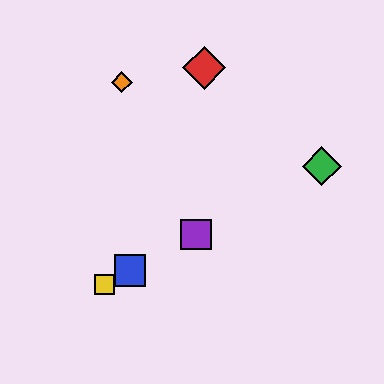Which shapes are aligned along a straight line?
The blue square, the green diamond, the yellow square, the purple square are aligned along a straight line.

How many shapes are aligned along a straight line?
4 shapes (the blue square, the green diamond, the yellow square, the purple square) are aligned along a straight line.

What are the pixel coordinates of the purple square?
The purple square is at (196, 234).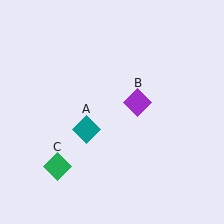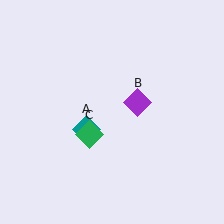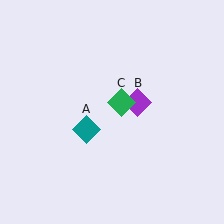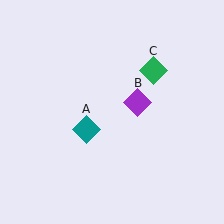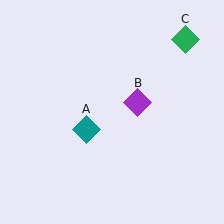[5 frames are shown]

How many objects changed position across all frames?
1 object changed position: green diamond (object C).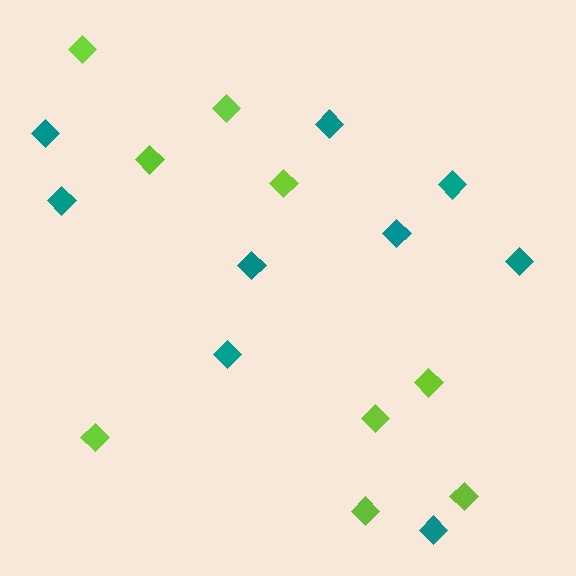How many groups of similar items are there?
There are 2 groups: one group of teal diamonds (9) and one group of lime diamonds (9).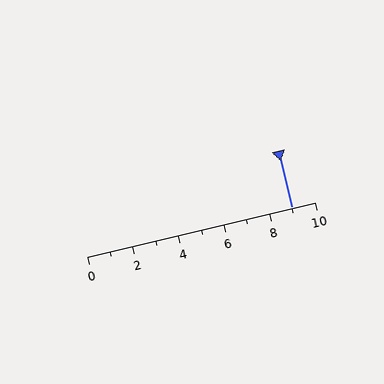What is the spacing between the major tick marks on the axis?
The major ticks are spaced 2 apart.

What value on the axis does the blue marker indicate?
The marker indicates approximately 9.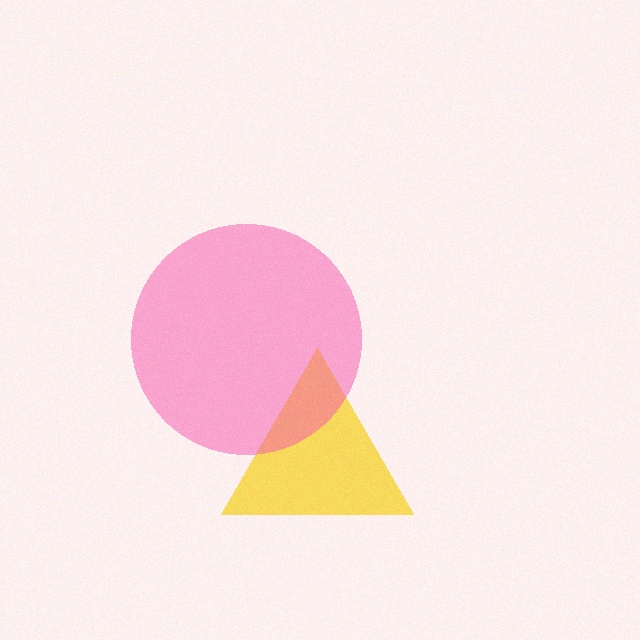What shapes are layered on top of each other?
The layered shapes are: a yellow triangle, a pink circle.